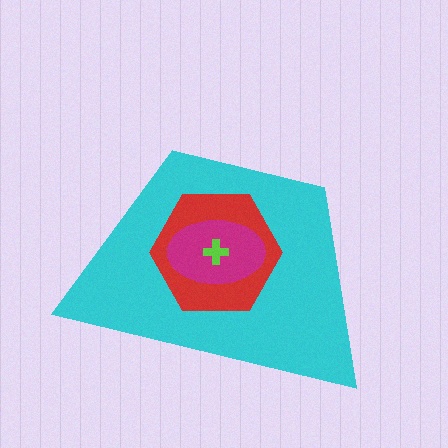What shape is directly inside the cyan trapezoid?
The red hexagon.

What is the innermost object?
The lime cross.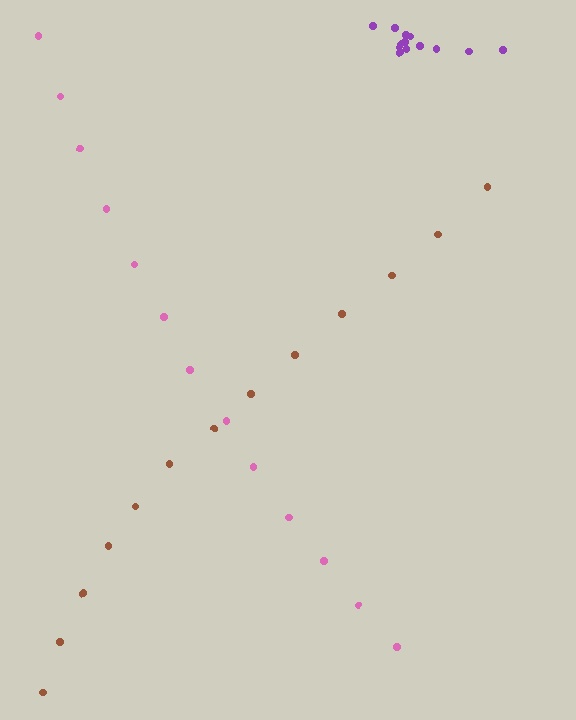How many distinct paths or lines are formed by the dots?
There are 3 distinct paths.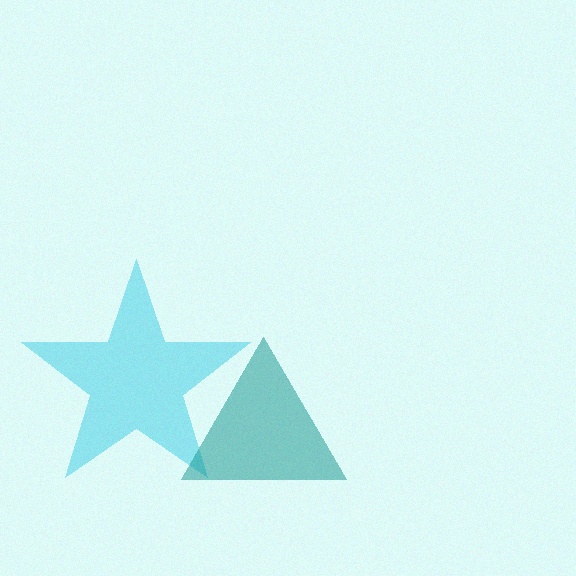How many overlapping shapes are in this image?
There are 2 overlapping shapes in the image.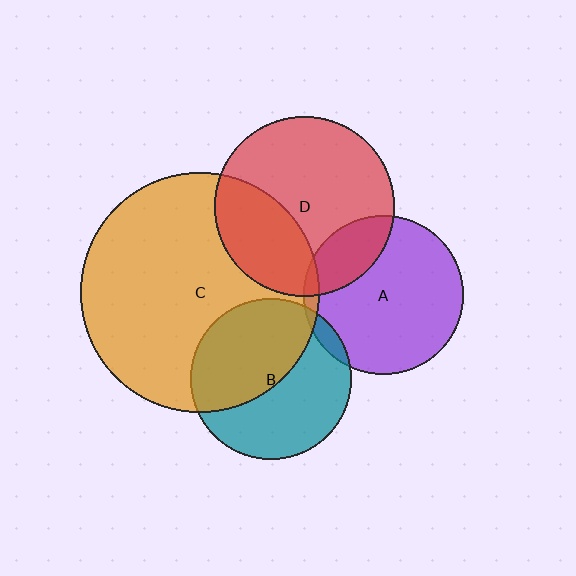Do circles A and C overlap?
Yes.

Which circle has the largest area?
Circle C (orange).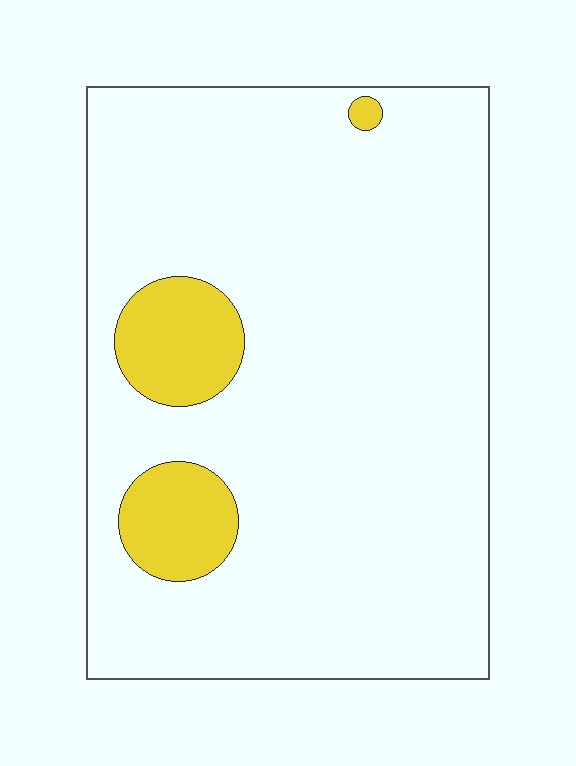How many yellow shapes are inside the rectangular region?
3.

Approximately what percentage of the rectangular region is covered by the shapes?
Approximately 10%.